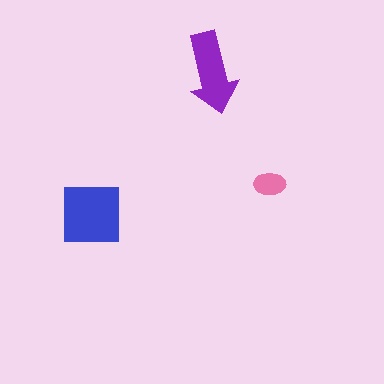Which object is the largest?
The blue square.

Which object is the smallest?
The pink ellipse.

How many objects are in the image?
There are 3 objects in the image.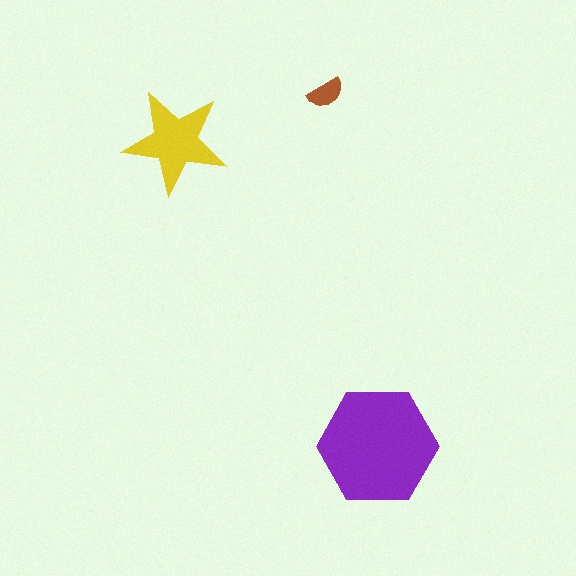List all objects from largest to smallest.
The purple hexagon, the yellow star, the brown semicircle.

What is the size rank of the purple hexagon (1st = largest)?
1st.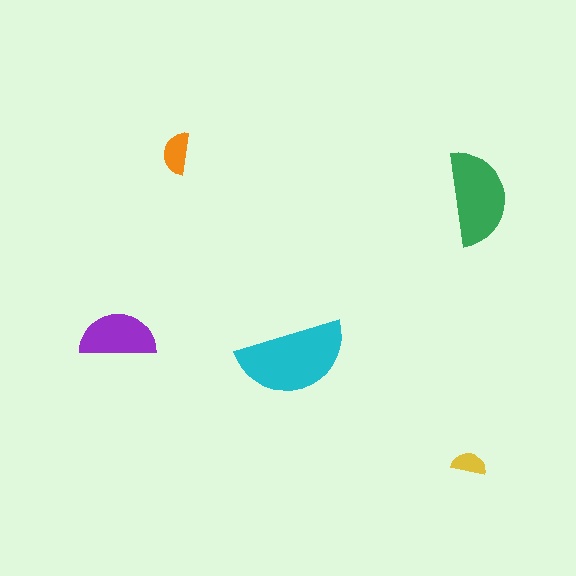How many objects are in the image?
There are 5 objects in the image.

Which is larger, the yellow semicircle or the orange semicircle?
The orange one.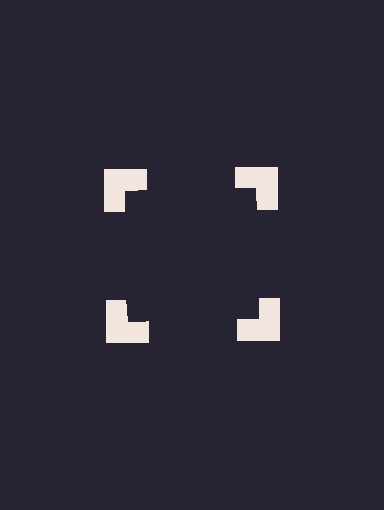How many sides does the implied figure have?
4 sides.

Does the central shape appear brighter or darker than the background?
It typically appears slightly darker than the background, even though no actual brightness change is drawn.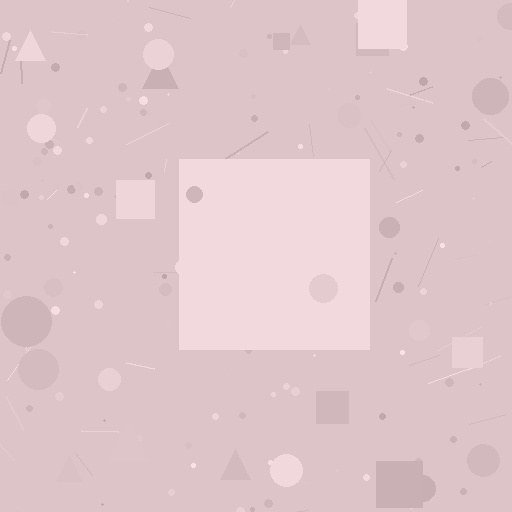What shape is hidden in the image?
A square is hidden in the image.